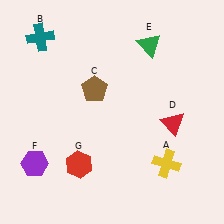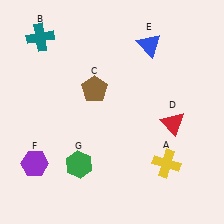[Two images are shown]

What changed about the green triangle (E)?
In Image 1, E is green. In Image 2, it changed to blue.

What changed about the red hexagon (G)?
In Image 1, G is red. In Image 2, it changed to green.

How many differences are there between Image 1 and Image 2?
There are 2 differences between the two images.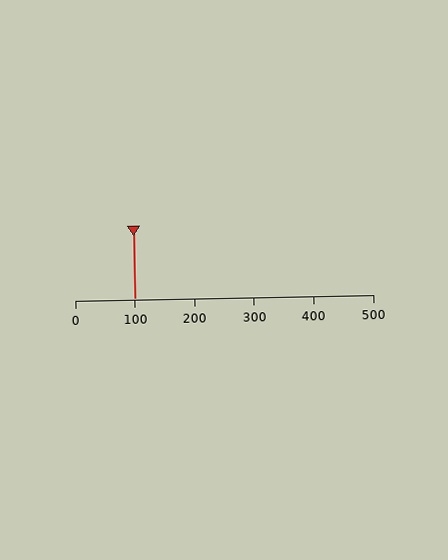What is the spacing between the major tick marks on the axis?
The major ticks are spaced 100 apart.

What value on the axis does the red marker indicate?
The marker indicates approximately 100.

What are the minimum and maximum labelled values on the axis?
The axis runs from 0 to 500.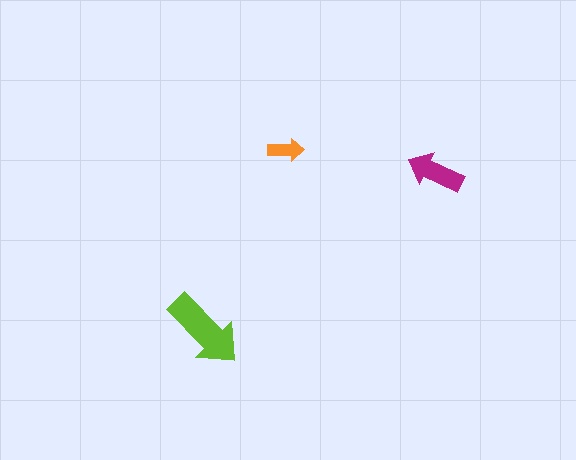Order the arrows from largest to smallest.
the lime one, the magenta one, the orange one.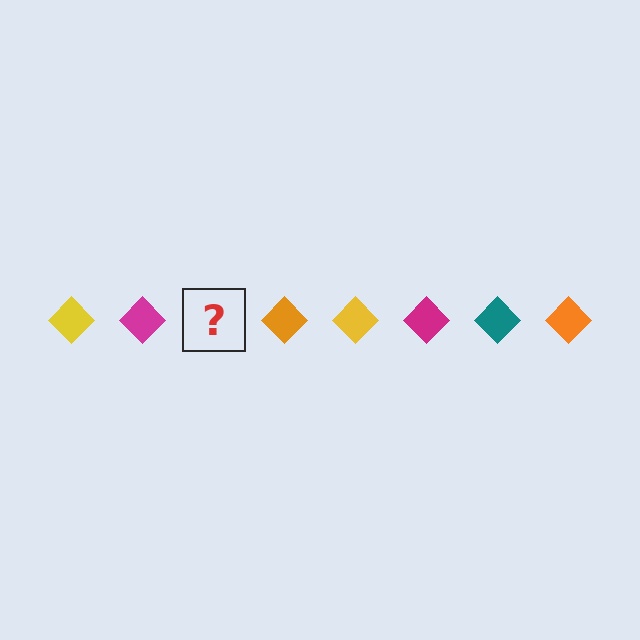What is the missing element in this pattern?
The missing element is a teal diamond.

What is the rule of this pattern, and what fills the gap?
The rule is that the pattern cycles through yellow, magenta, teal, orange diamonds. The gap should be filled with a teal diamond.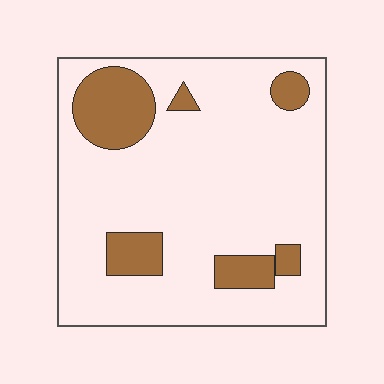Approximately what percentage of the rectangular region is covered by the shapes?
Approximately 15%.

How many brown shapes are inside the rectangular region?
6.